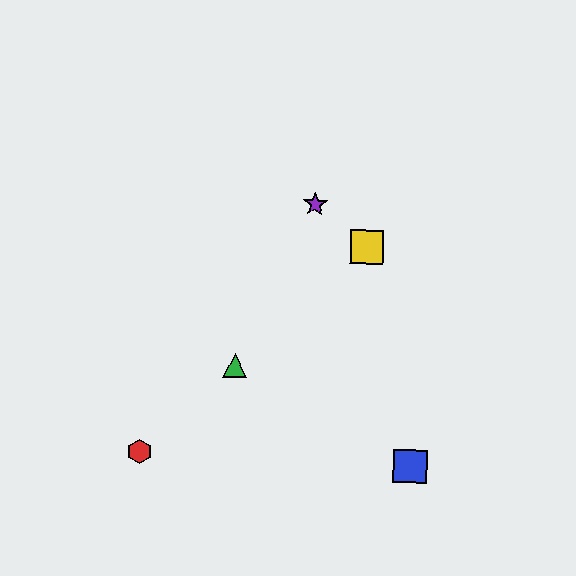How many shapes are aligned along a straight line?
3 shapes (the red hexagon, the green triangle, the yellow square) are aligned along a straight line.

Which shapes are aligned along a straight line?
The red hexagon, the green triangle, the yellow square are aligned along a straight line.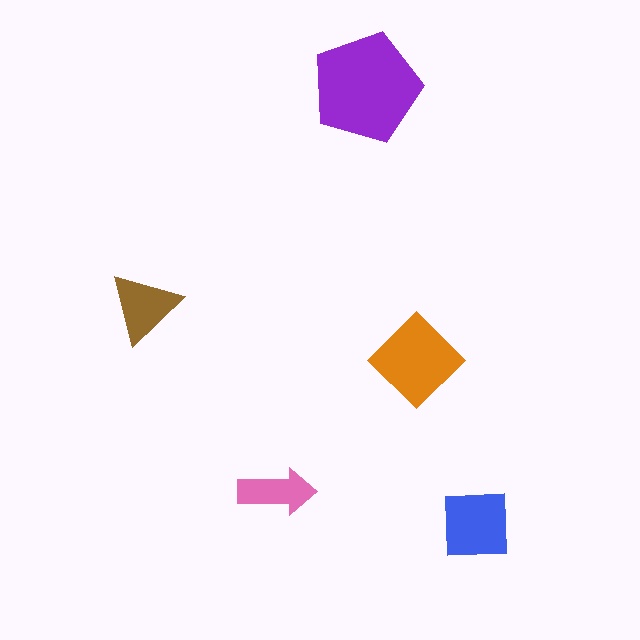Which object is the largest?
The purple pentagon.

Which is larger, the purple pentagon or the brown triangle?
The purple pentagon.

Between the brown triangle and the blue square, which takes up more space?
The blue square.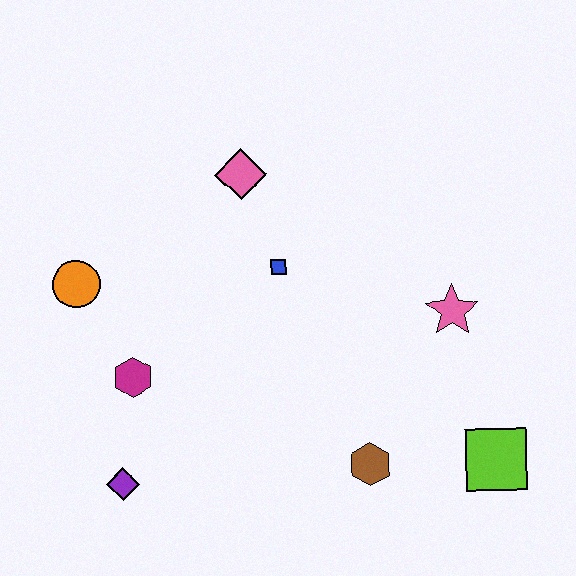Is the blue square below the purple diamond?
No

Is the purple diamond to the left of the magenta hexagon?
Yes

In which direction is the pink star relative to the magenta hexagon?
The pink star is to the right of the magenta hexagon.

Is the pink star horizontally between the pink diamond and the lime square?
Yes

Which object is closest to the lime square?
The brown hexagon is closest to the lime square.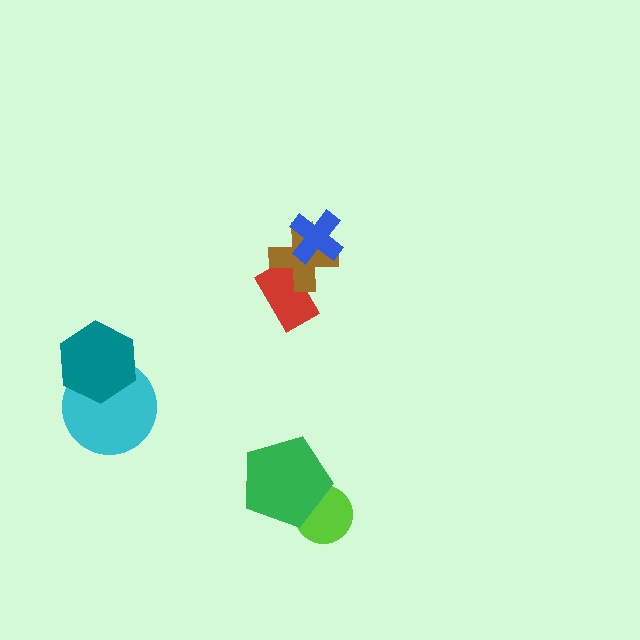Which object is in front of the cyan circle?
The teal hexagon is in front of the cyan circle.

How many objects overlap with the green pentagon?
1 object overlaps with the green pentagon.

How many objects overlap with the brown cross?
2 objects overlap with the brown cross.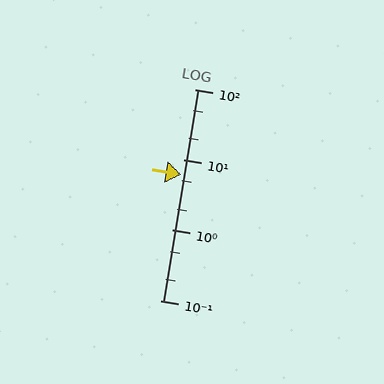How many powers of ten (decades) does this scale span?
The scale spans 3 decades, from 0.1 to 100.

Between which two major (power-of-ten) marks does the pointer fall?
The pointer is between 1 and 10.